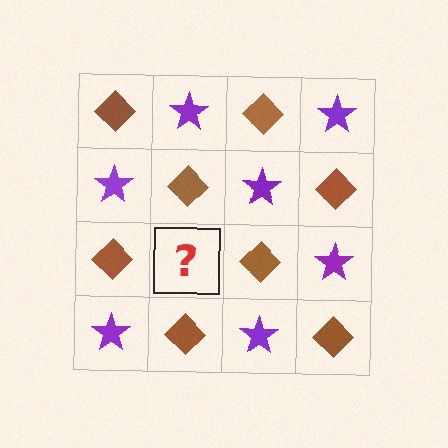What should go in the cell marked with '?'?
The missing cell should contain a purple star.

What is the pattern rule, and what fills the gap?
The rule is that it alternates brown diamond and purple star in a checkerboard pattern. The gap should be filled with a purple star.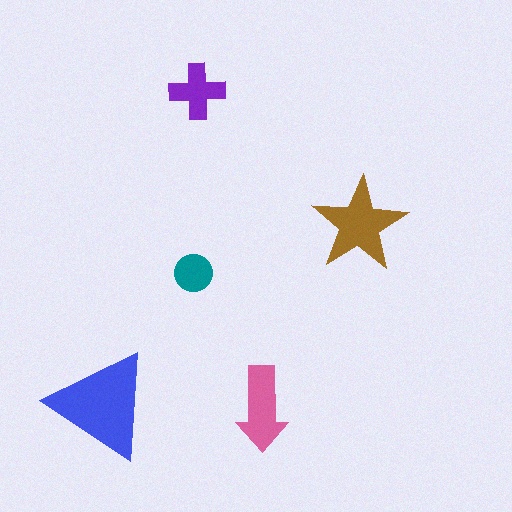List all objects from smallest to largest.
The teal circle, the purple cross, the pink arrow, the brown star, the blue triangle.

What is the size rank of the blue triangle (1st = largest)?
1st.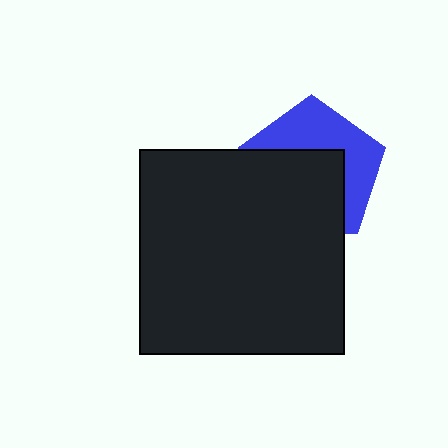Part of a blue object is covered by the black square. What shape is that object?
It is a pentagon.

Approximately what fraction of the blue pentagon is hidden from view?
Roughly 55% of the blue pentagon is hidden behind the black square.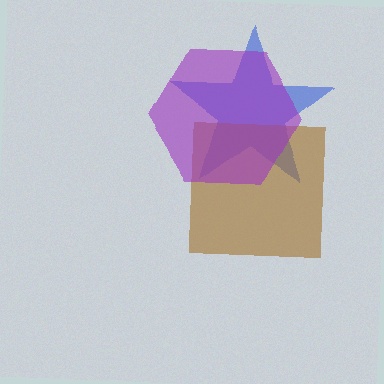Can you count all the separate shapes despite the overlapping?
Yes, there are 3 separate shapes.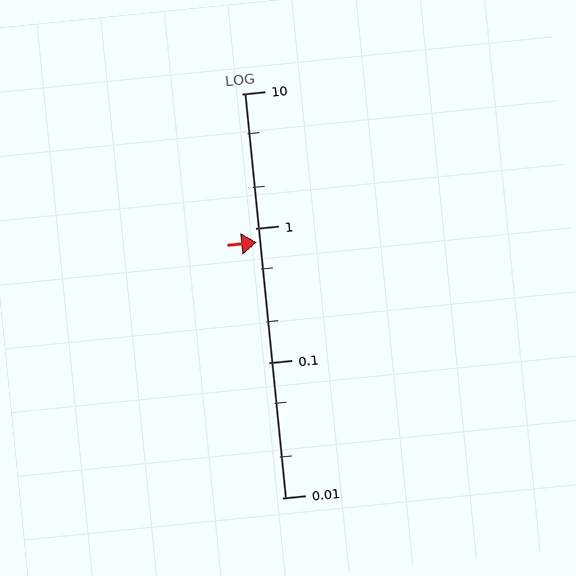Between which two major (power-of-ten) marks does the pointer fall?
The pointer is between 0.1 and 1.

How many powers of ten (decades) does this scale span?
The scale spans 3 decades, from 0.01 to 10.